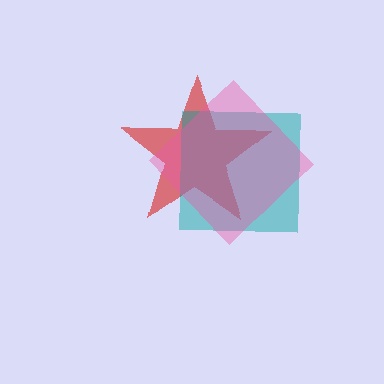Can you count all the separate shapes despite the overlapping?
Yes, there are 3 separate shapes.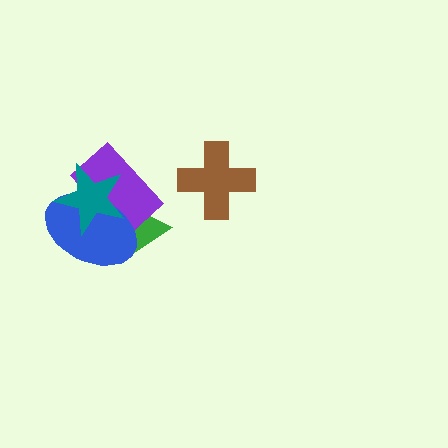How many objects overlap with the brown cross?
0 objects overlap with the brown cross.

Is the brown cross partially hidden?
No, no other shape covers it.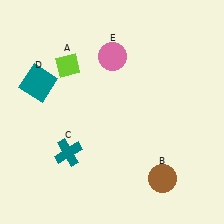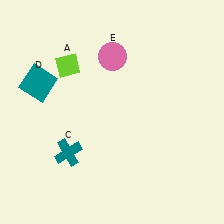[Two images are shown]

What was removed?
The brown circle (B) was removed in Image 2.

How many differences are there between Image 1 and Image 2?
There is 1 difference between the two images.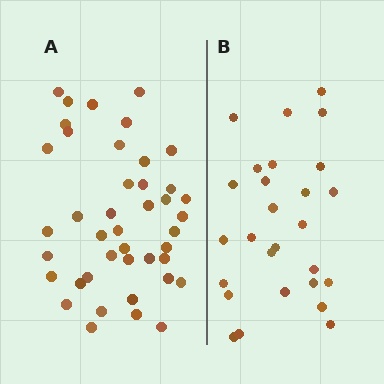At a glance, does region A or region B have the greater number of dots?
Region A (the left region) has more dots.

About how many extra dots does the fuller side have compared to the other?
Region A has approximately 15 more dots than region B.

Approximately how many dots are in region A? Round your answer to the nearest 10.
About 40 dots. (The exact count is 42, which rounds to 40.)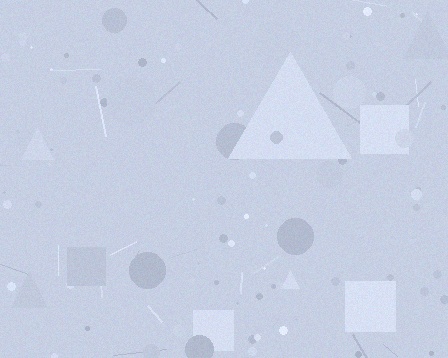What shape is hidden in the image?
A triangle is hidden in the image.